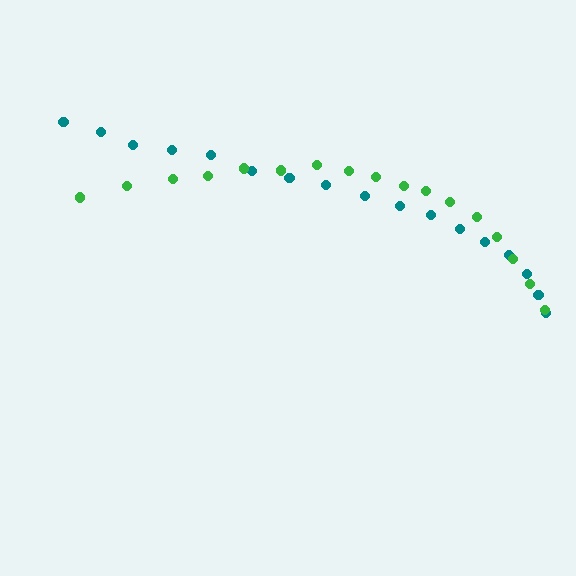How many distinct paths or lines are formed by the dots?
There are 2 distinct paths.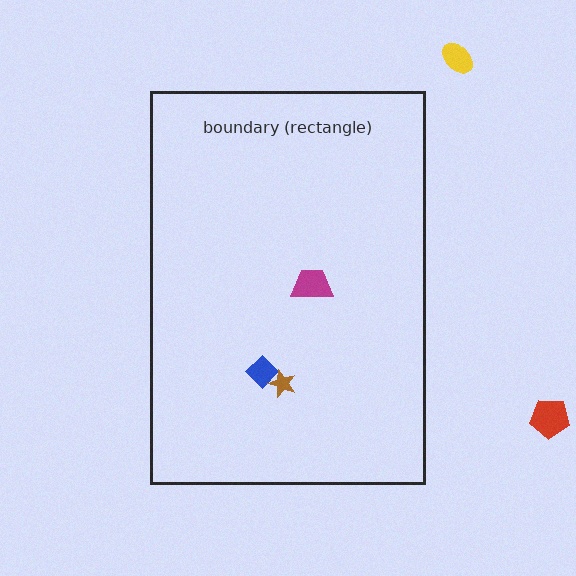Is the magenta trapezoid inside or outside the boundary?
Inside.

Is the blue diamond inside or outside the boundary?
Inside.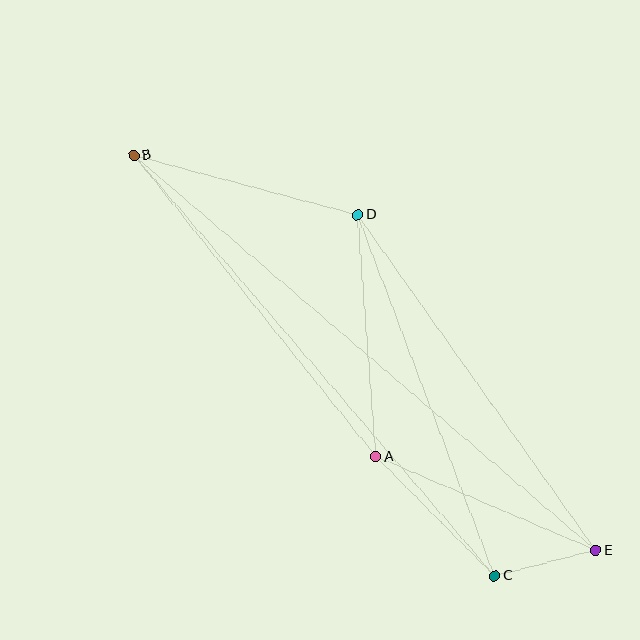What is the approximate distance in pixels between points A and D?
The distance between A and D is approximately 242 pixels.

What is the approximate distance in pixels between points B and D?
The distance between B and D is approximately 231 pixels.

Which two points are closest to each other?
Points C and E are closest to each other.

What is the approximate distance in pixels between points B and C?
The distance between B and C is approximately 554 pixels.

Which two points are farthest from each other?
Points B and E are farthest from each other.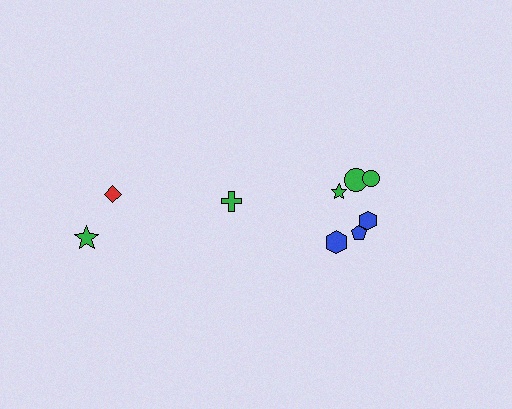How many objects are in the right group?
There are 6 objects.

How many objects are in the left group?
There are 3 objects.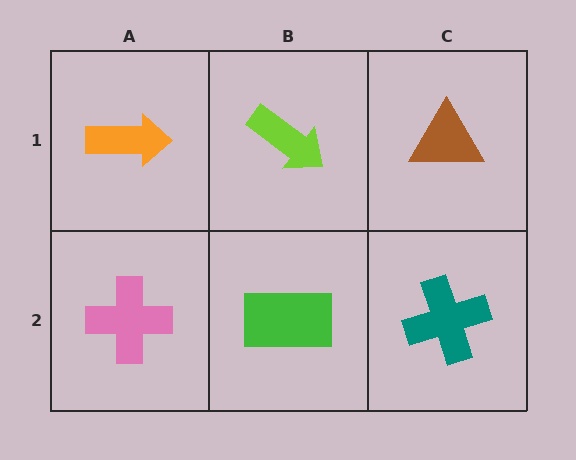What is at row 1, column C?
A brown triangle.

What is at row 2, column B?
A green rectangle.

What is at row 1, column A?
An orange arrow.